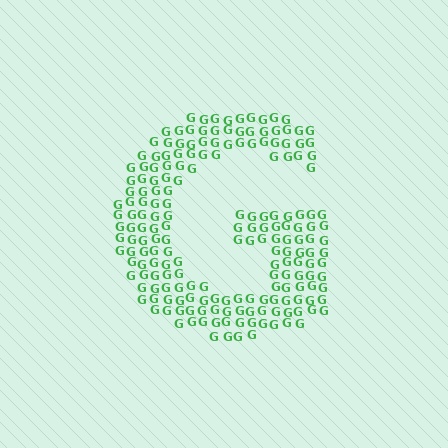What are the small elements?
The small elements are letter G's.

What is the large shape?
The large shape is the letter G.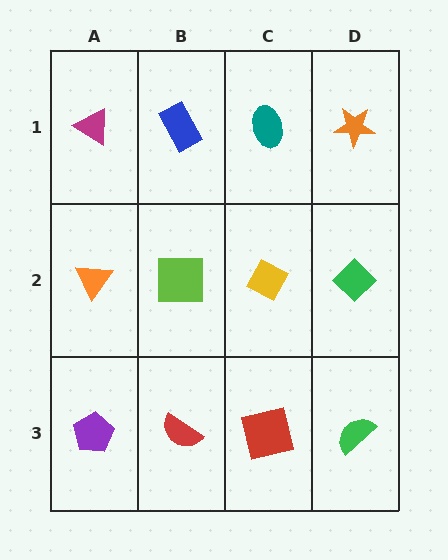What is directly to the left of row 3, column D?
A red square.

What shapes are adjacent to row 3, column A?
An orange triangle (row 2, column A), a red semicircle (row 3, column B).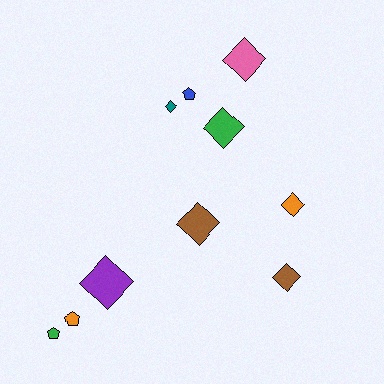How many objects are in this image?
There are 10 objects.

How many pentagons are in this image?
There are 3 pentagons.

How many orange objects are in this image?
There are 2 orange objects.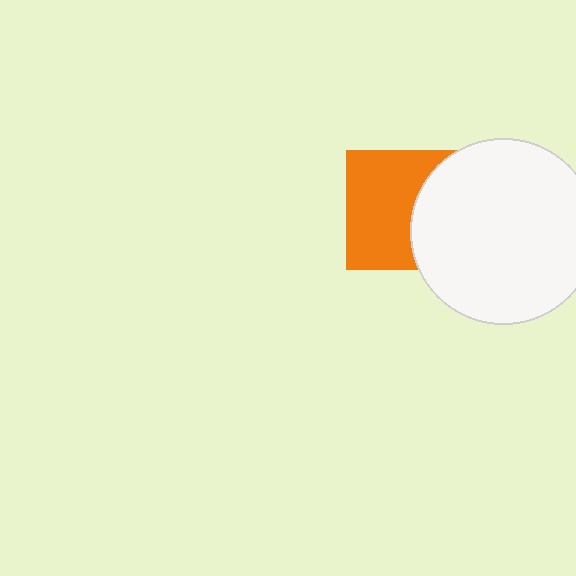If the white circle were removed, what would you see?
You would see the complete orange square.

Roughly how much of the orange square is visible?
About half of it is visible (roughly 62%).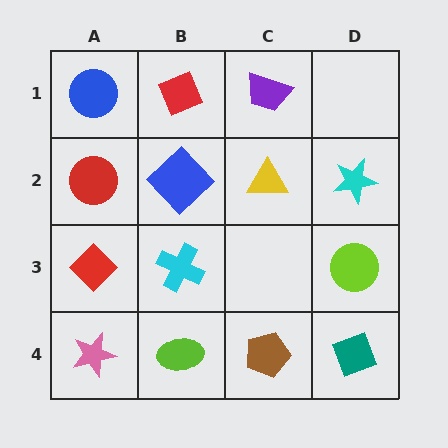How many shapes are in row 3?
3 shapes.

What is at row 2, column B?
A blue diamond.